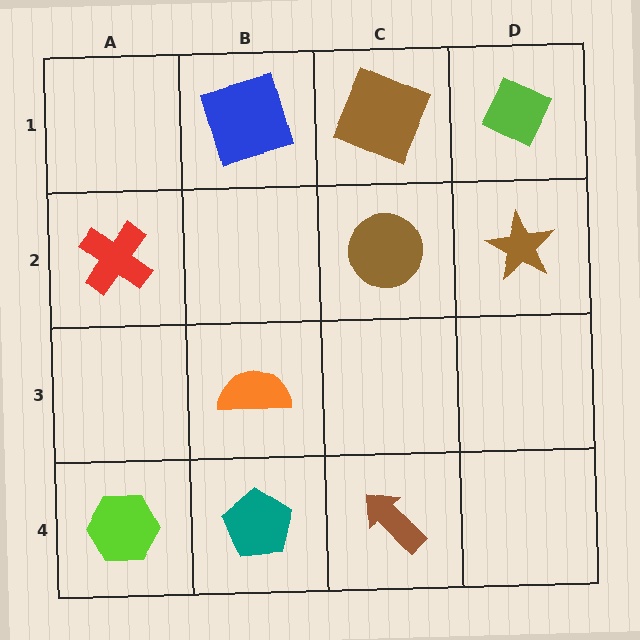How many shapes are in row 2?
3 shapes.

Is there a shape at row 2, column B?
No, that cell is empty.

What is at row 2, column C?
A brown circle.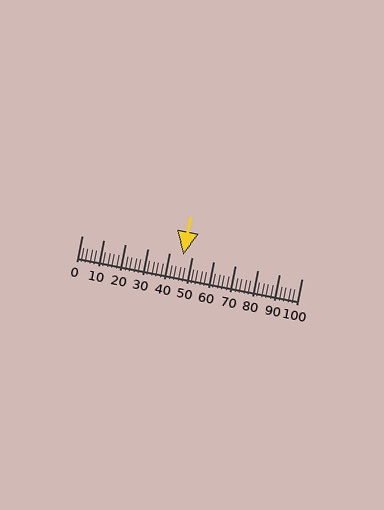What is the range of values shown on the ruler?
The ruler shows values from 0 to 100.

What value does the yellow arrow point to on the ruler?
The yellow arrow points to approximately 46.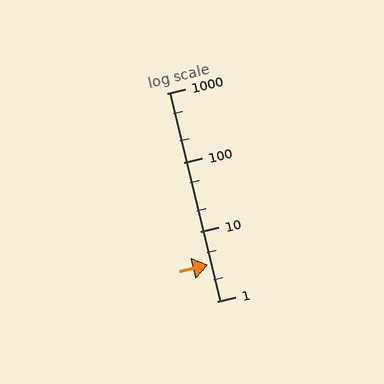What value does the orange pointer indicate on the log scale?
The pointer indicates approximately 3.4.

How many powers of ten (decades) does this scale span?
The scale spans 3 decades, from 1 to 1000.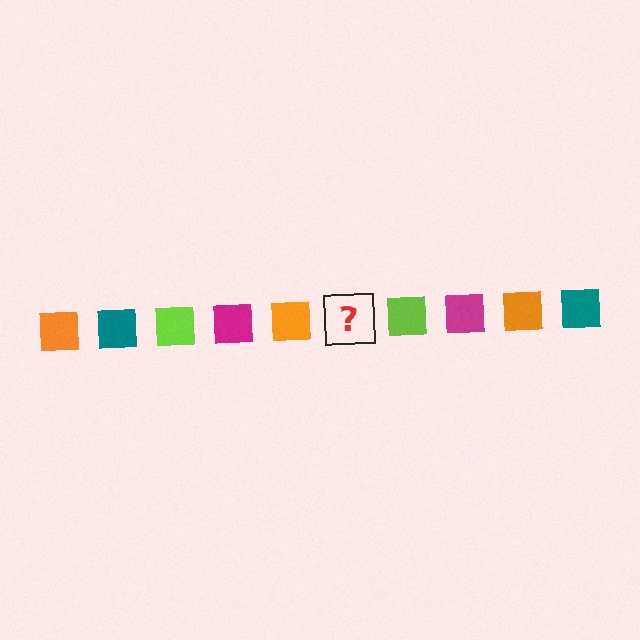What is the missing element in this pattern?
The missing element is a teal square.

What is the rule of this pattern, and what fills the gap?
The rule is that the pattern cycles through orange, teal, lime, magenta squares. The gap should be filled with a teal square.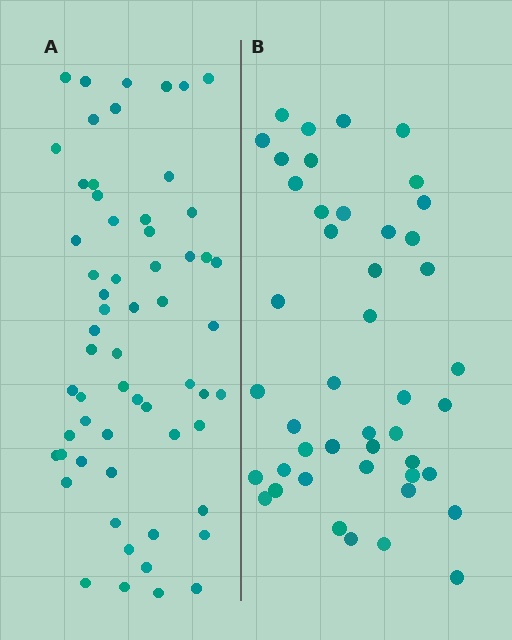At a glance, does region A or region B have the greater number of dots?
Region A (the left region) has more dots.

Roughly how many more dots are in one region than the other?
Region A has approximately 15 more dots than region B.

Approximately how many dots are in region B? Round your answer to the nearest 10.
About 40 dots. (The exact count is 45, which rounds to 40.)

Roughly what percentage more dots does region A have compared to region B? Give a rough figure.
About 35% more.